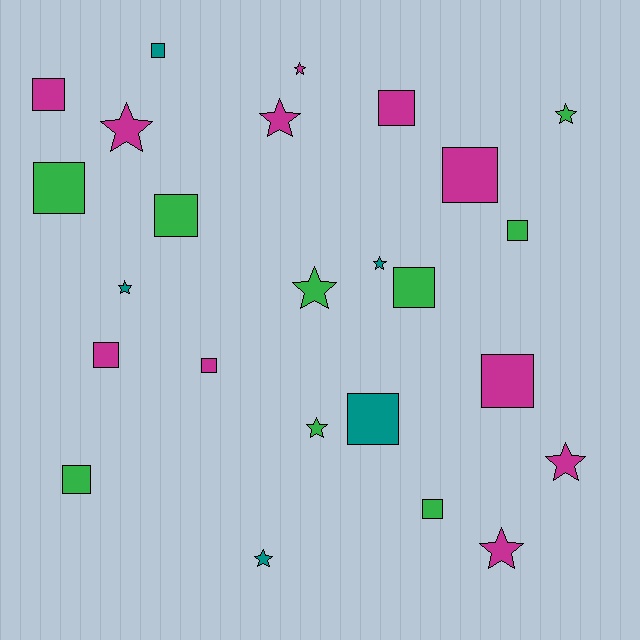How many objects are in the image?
There are 25 objects.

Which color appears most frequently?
Magenta, with 11 objects.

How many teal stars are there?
There are 3 teal stars.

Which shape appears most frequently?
Square, with 14 objects.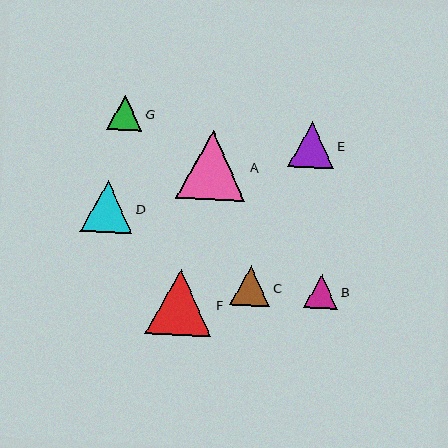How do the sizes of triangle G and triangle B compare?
Triangle G and triangle B are approximately the same size.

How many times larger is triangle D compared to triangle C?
Triangle D is approximately 1.3 times the size of triangle C.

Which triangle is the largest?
Triangle A is the largest with a size of approximately 69 pixels.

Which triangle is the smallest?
Triangle B is the smallest with a size of approximately 34 pixels.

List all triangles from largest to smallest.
From largest to smallest: A, F, D, E, C, G, B.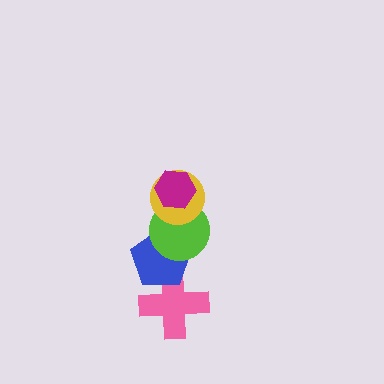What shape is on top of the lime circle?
The yellow circle is on top of the lime circle.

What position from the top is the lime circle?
The lime circle is 3rd from the top.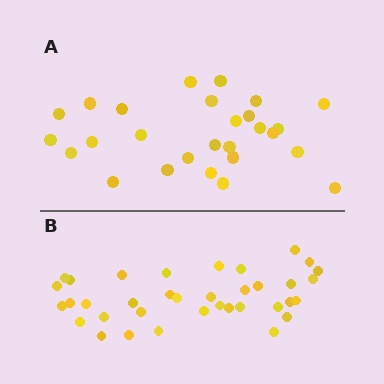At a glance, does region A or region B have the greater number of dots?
Region B (the bottom region) has more dots.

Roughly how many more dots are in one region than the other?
Region B has roughly 8 or so more dots than region A.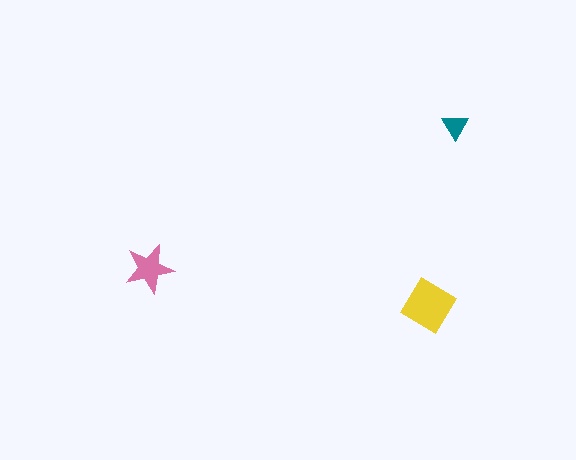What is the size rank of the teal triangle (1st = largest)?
3rd.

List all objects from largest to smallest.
The yellow diamond, the pink star, the teal triangle.